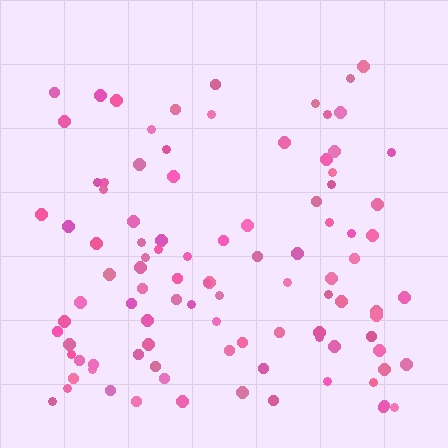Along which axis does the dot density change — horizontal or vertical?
Vertical.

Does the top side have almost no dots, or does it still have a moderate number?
Still a moderate number, just noticeably fewer than the bottom.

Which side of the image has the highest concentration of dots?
The bottom.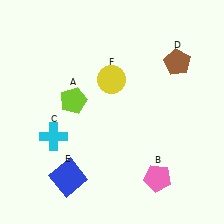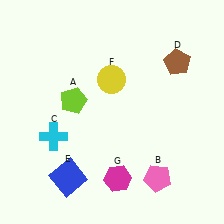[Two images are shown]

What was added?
A magenta hexagon (G) was added in Image 2.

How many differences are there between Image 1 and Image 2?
There is 1 difference between the two images.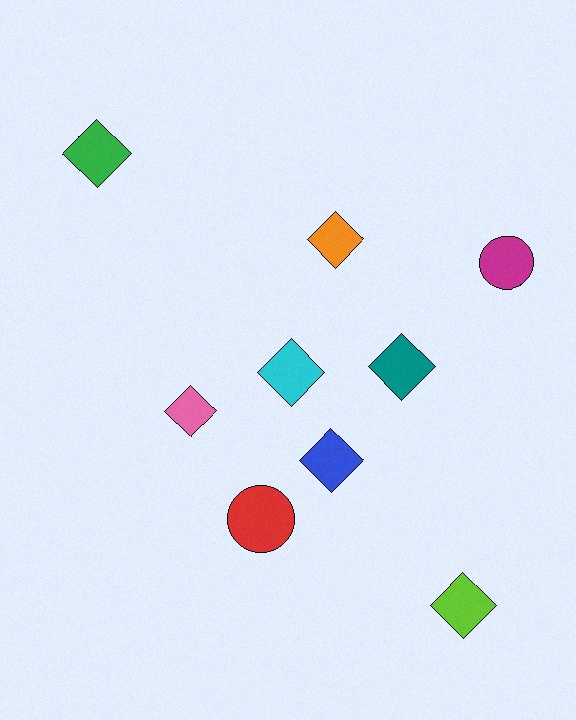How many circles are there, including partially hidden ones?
There are 2 circles.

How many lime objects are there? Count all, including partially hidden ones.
There is 1 lime object.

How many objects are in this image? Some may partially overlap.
There are 9 objects.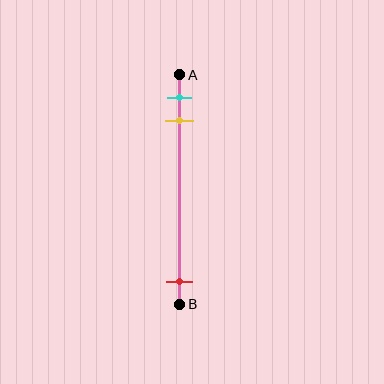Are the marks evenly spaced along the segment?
No, the marks are not evenly spaced.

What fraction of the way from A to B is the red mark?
The red mark is approximately 90% (0.9) of the way from A to B.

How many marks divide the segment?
There are 3 marks dividing the segment.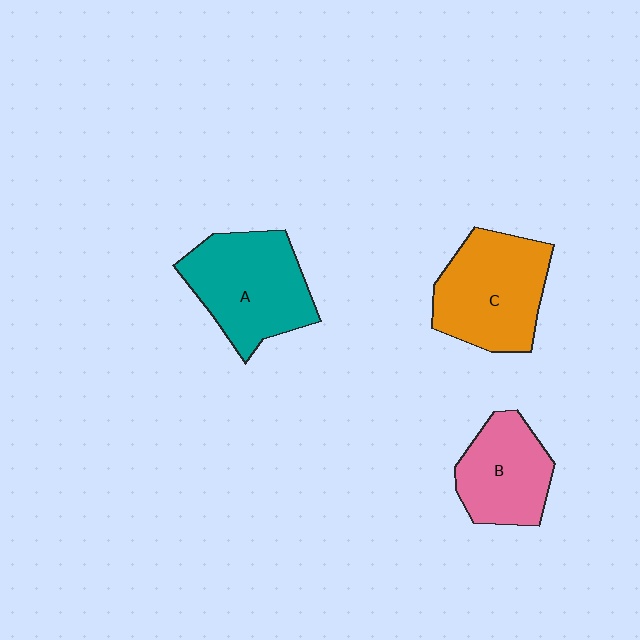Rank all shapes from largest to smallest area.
From largest to smallest: A (teal), C (orange), B (pink).